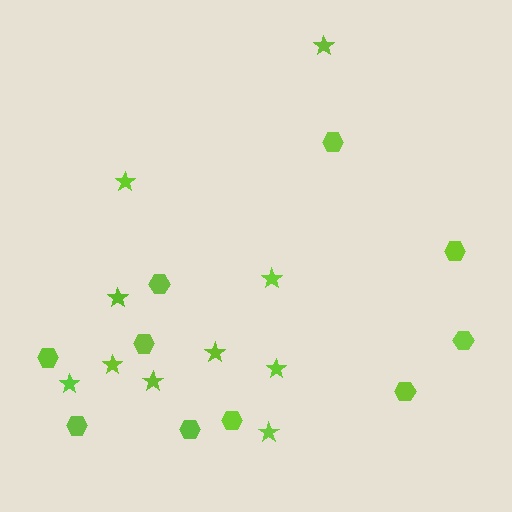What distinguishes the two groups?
There are 2 groups: one group of stars (10) and one group of hexagons (10).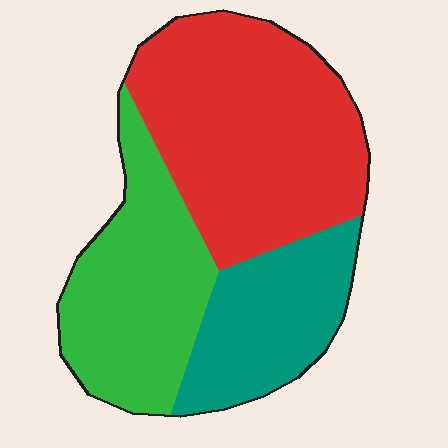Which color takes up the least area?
Teal, at roughly 25%.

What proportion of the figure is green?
Green covers 31% of the figure.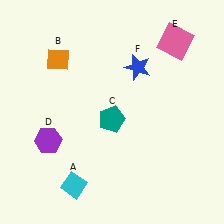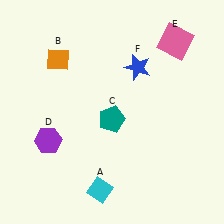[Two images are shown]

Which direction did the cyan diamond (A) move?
The cyan diamond (A) moved right.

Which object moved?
The cyan diamond (A) moved right.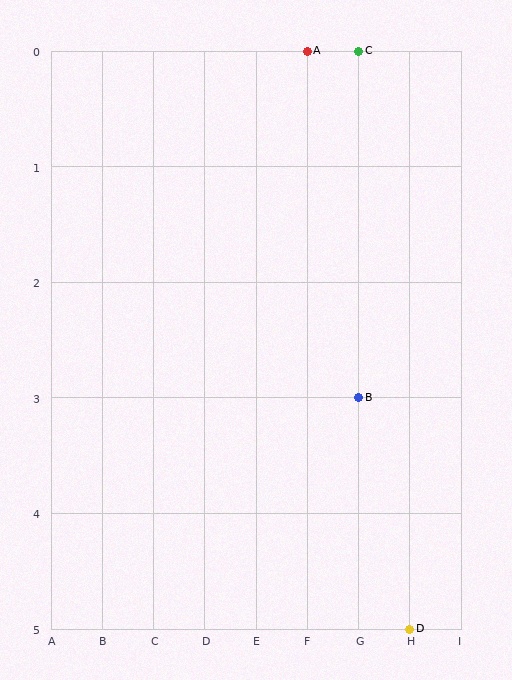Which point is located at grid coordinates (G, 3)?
Point B is at (G, 3).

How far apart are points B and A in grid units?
Points B and A are 1 column and 3 rows apart (about 3.2 grid units diagonally).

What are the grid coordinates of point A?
Point A is at grid coordinates (F, 0).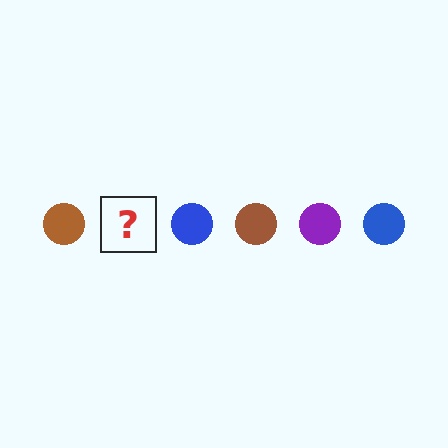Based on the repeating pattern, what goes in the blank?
The blank should be a purple circle.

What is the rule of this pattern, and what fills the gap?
The rule is that the pattern cycles through brown, purple, blue circles. The gap should be filled with a purple circle.